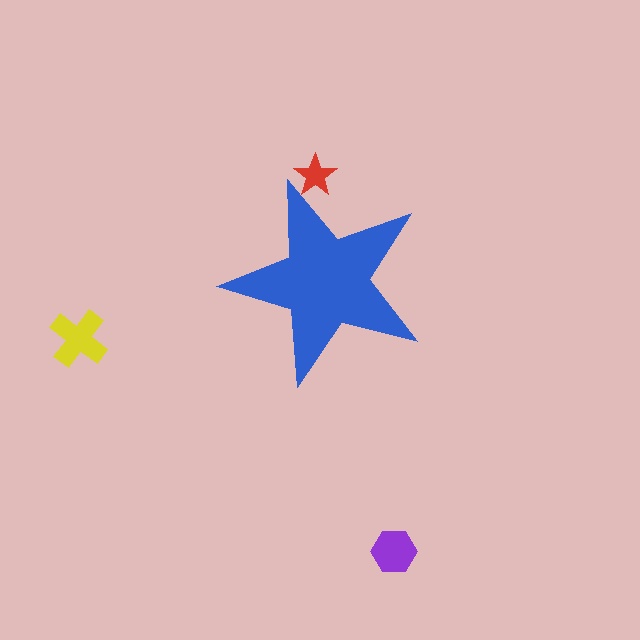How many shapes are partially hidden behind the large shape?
1 shape is partially hidden.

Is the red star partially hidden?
Yes, the red star is partially hidden behind the blue star.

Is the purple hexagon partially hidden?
No, the purple hexagon is fully visible.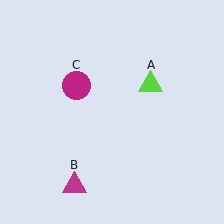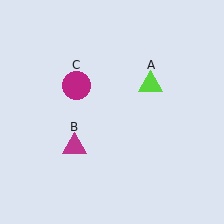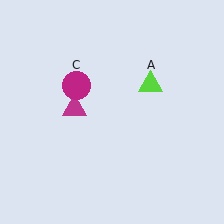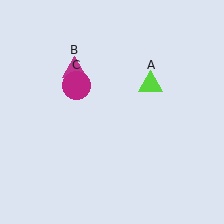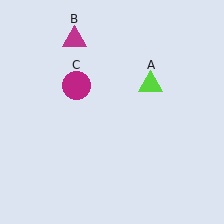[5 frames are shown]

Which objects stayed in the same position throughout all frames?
Lime triangle (object A) and magenta circle (object C) remained stationary.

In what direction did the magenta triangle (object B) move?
The magenta triangle (object B) moved up.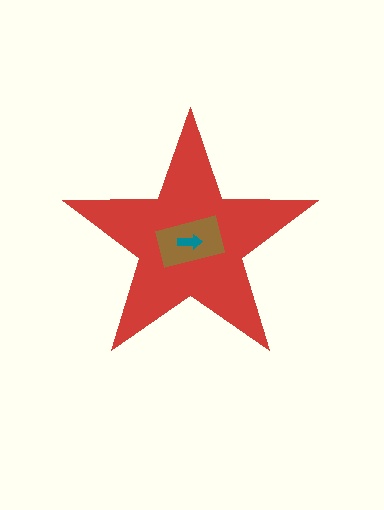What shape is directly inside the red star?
The brown rectangle.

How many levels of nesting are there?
3.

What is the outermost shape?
The red star.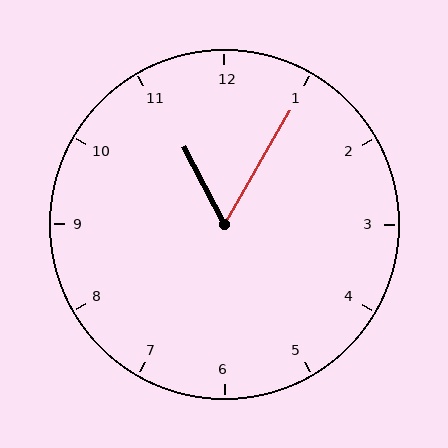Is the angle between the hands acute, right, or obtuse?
It is acute.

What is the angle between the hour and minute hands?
Approximately 58 degrees.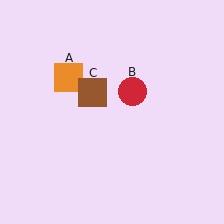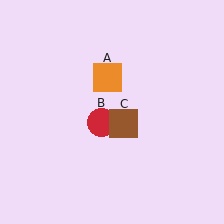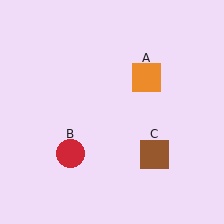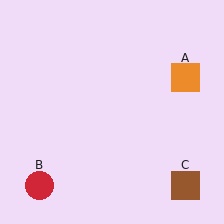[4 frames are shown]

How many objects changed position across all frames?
3 objects changed position: orange square (object A), red circle (object B), brown square (object C).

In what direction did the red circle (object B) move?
The red circle (object B) moved down and to the left.